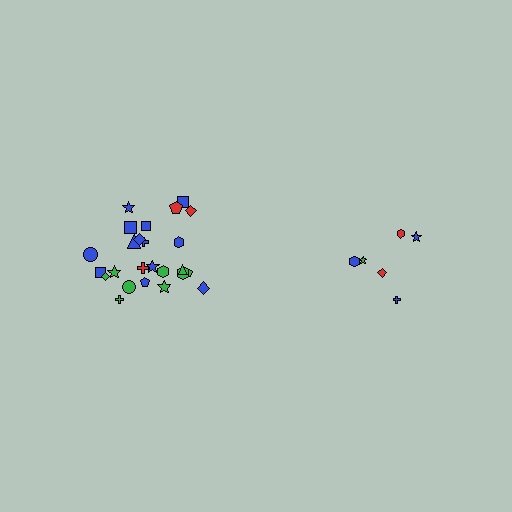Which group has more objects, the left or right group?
The left group.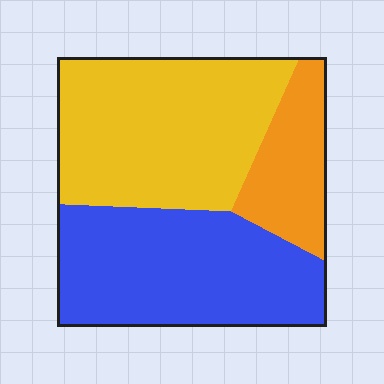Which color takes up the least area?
Orange, at roughly 15%.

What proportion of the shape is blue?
Blue takes up between a third and a half of the shape.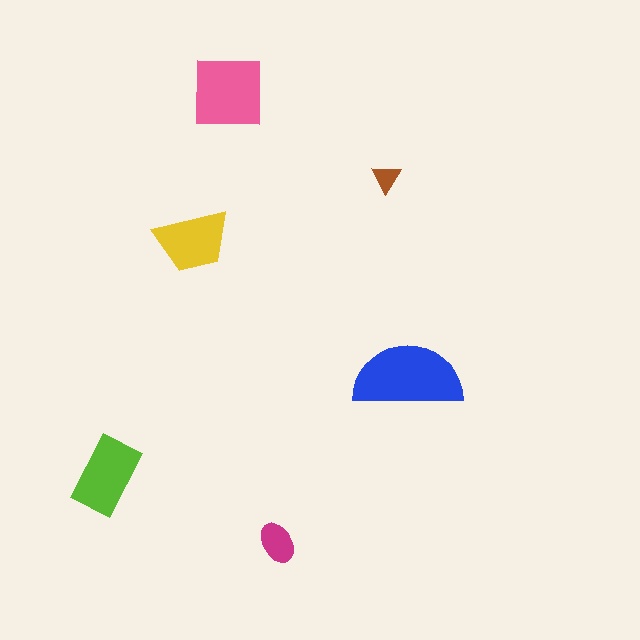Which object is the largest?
The blue semicircle.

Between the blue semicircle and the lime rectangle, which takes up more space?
The blue semicircle.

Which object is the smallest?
The brown triangle.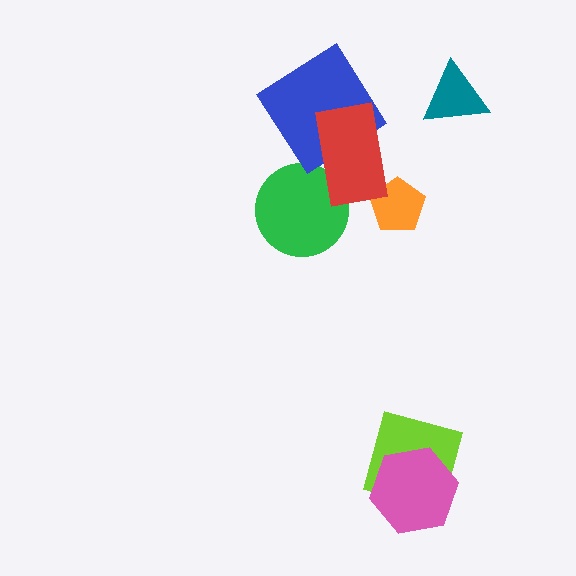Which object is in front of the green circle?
The red rectangle is in front of the green circle.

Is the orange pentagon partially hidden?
Yes, it is partially covered by another shape.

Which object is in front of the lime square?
The pink hexagon is in front of the lime square.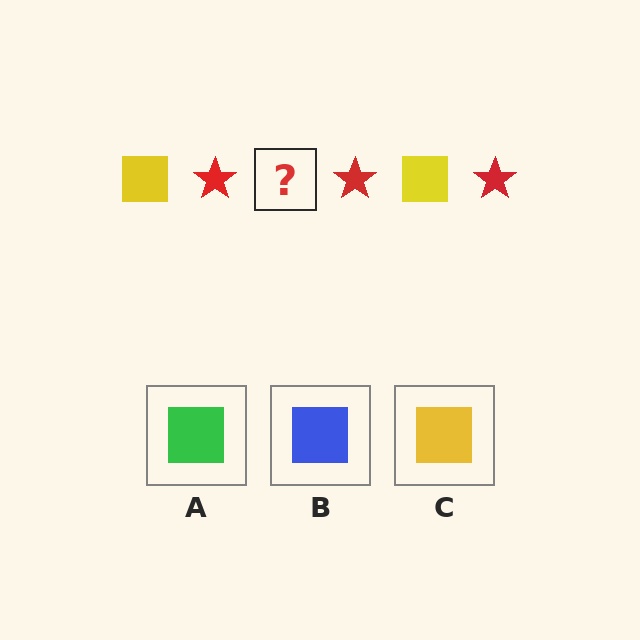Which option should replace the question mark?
Option C.